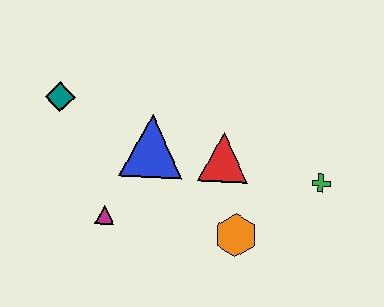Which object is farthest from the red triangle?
The teal diamond is farthest from the red triangle.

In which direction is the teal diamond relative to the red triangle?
The teal diamond is to the left of the red triangle.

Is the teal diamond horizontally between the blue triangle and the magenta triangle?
No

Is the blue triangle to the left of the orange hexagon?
Yes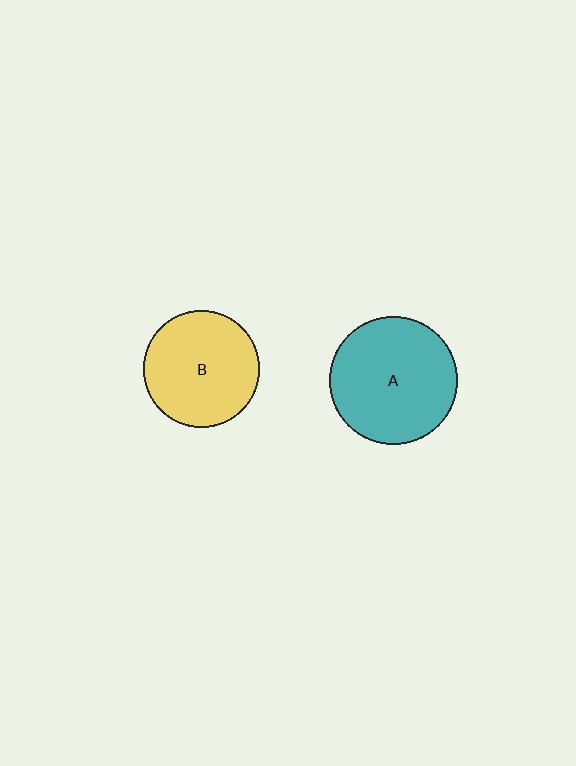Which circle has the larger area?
Circle A (teal).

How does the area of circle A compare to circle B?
Approximately 1.2 times.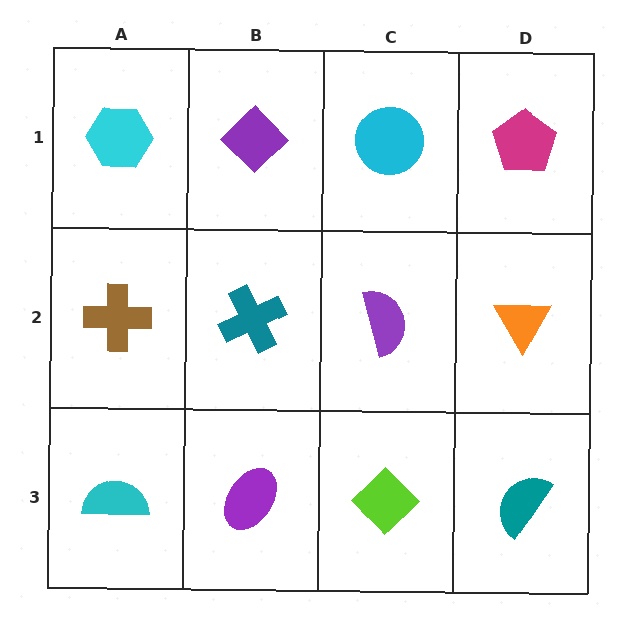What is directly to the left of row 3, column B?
A cyan semicircle.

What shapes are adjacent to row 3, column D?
An orange triangle (row 2, column D), a lime diamond (row 3, column C).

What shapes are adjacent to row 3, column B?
A teal cross (row 2, column B), a cyan semicircle (row 3, column A), a lime diamond (row 3, column C).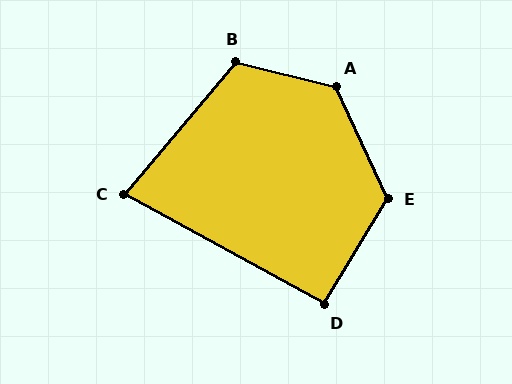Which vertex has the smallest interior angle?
C, at approximately 79 degrees.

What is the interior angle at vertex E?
Approximately 124 degrees (obtuse).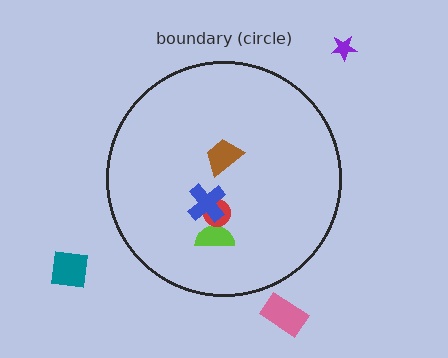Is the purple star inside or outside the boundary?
Outside.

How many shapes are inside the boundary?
4 inside, 3 outside.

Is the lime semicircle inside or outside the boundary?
Inside.